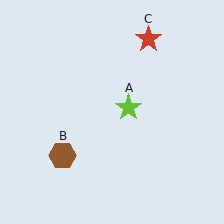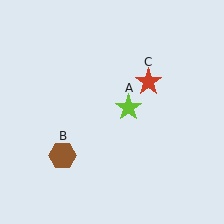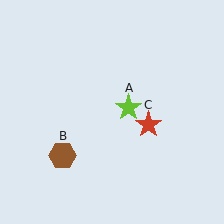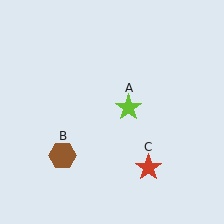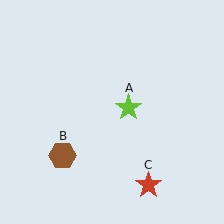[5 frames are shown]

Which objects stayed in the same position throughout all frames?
Lime star (object A) and brown hexagon (object B) remained stationary.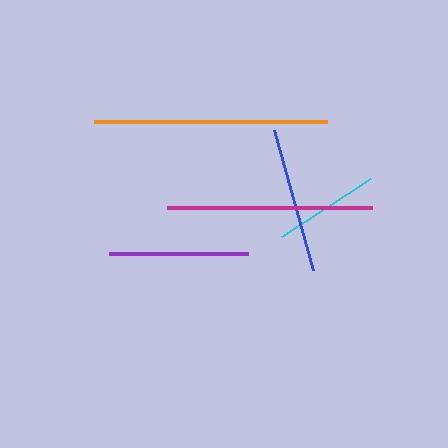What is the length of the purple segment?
The purple segment is approximately 139 pixels long.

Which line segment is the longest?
The orange line is the longest at approximately 233 pixels.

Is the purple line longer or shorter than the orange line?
The orange line is longer than the purple line.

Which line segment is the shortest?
The cyan line is the shortest at approximately 106 pixels.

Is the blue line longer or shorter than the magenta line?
The magenta line is longer than the blue line.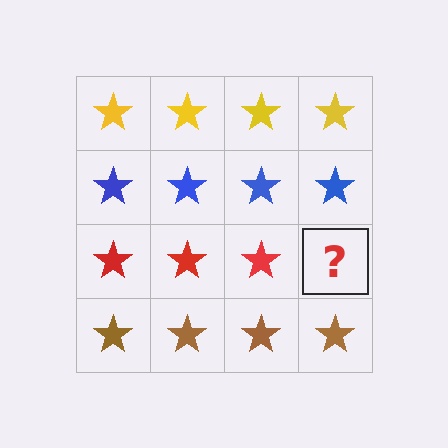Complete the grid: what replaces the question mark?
The question mark should be replaced with a red star.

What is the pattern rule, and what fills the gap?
The rule is that each row has a consistent color. The gap should be filled with a red star.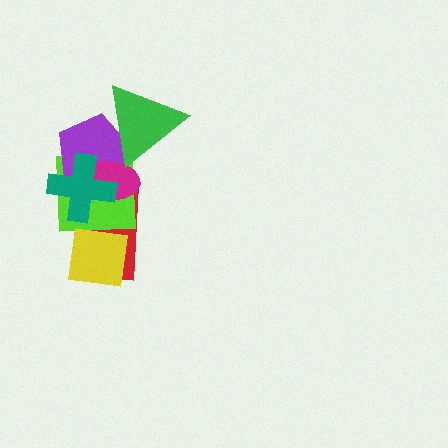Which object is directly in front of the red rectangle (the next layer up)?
The lime square is directly in front of the red rectangle.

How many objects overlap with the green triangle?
2 objects overlap with the green triangle.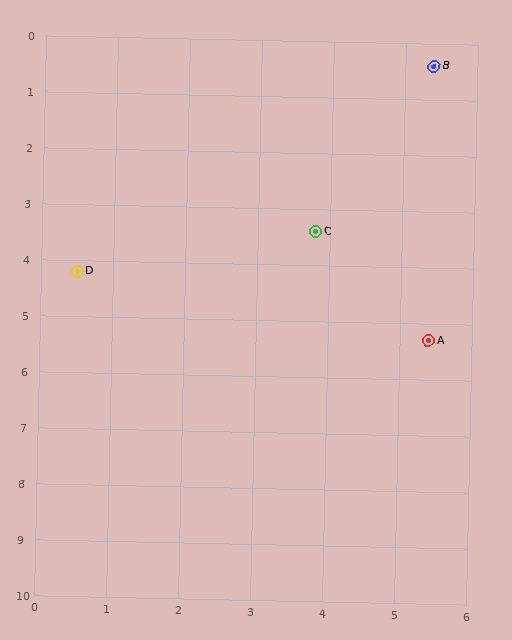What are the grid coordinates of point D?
Point D is at approximately (0.5, 4.2).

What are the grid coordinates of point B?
Point B is at approximately (5.4, 0.4).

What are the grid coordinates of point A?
Point A is at approximately (5.4, 5.3).